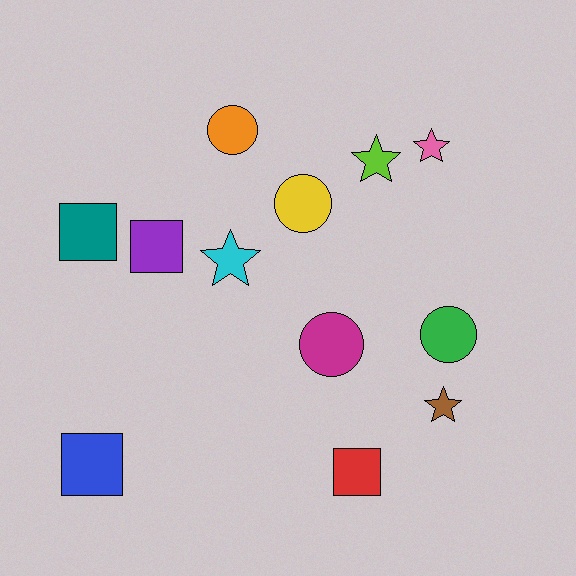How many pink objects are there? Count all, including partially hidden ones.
There is 1 pink object.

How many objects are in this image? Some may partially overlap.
There are 12 objects.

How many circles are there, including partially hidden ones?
There are 4 circles.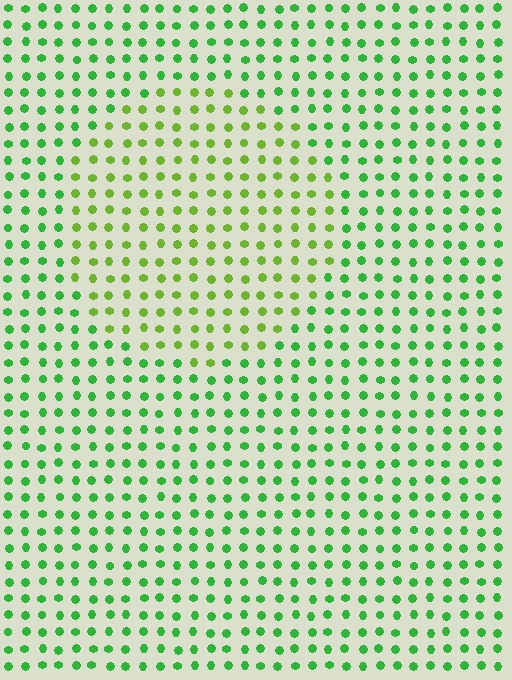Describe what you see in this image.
The image is filled with small green elements in a uniform arrangement. A circle-shaped region is visible where the elements are tinted to a slightly different hue, forming a subtle color boundary.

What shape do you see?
I see a circle.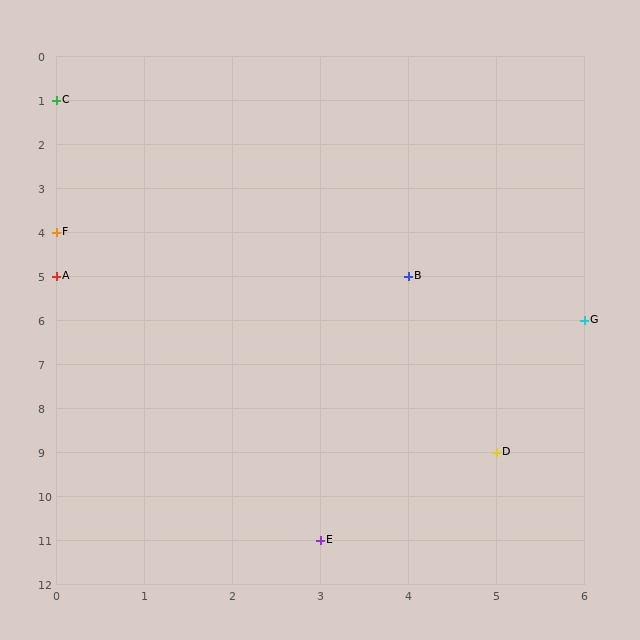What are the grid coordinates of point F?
Point F is at grid coordinates (0, 4).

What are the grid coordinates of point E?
Point E is at grid coordinates (3, 11).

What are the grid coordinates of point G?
Point G is at grid coordinates (6, 6).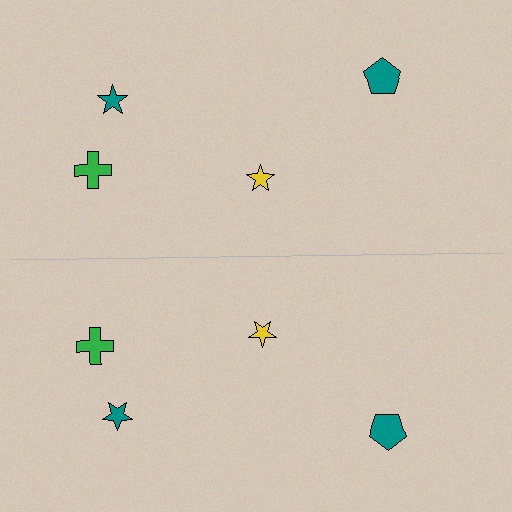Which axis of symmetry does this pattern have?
The pattern has a horizontal axis of symmetry running through the center of the image.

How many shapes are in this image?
There are 8 shapes in this image.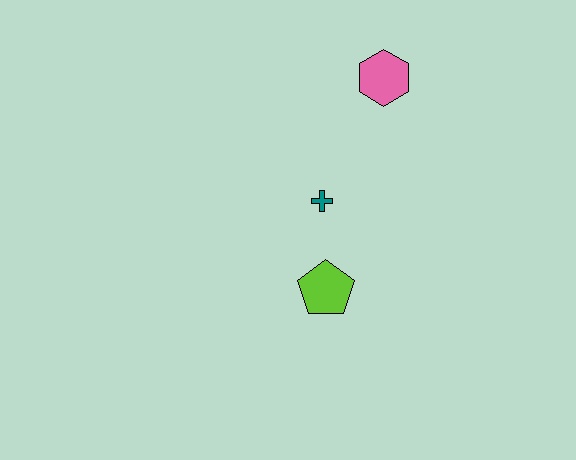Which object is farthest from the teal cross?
The pink hexagon is farthest from the teal cross.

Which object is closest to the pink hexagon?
The teal cross is closest to the pink hexagon.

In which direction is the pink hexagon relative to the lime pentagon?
The pink hexagon is above the lime pentagon.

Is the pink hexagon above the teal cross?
Yes